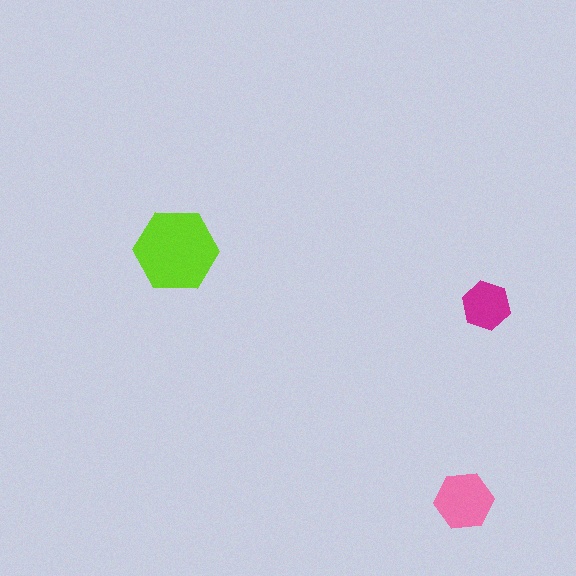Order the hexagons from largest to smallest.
the lime one, the pink one, the magenta one.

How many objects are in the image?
There are 3 objects in the image.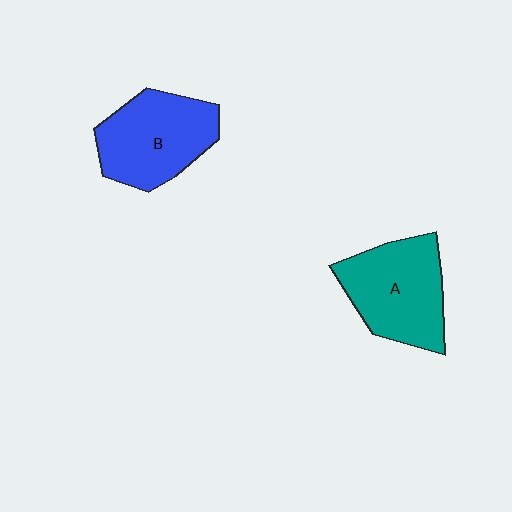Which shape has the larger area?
Shape A (teal).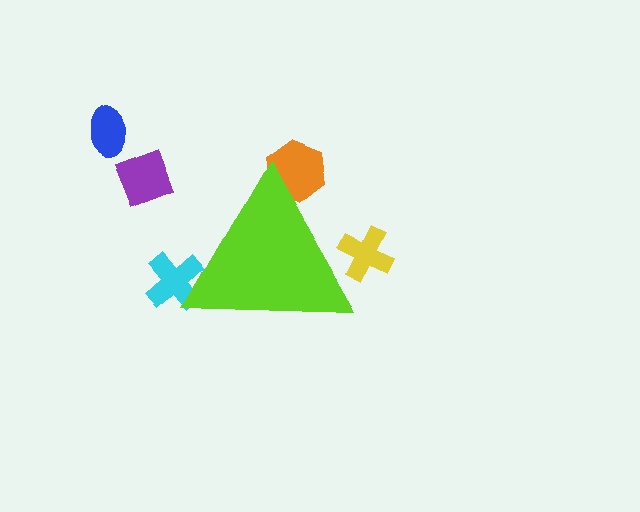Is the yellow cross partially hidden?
Yes, the yellow cross is partially hidden behind the lime triangle.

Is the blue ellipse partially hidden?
No, the blue ellipse is fully visible.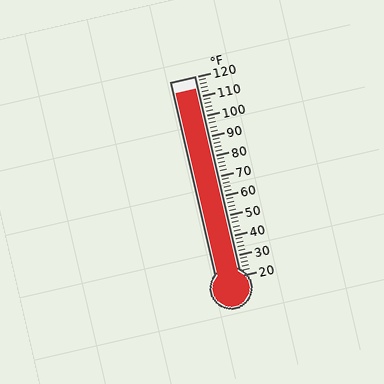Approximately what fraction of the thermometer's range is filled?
The thermometer is filled to approximately 95% of its range.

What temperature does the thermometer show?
The thermometer shows approximately 114°F.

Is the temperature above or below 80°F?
The temperature is above 80°F.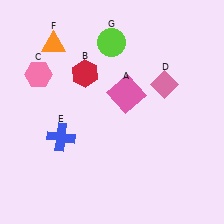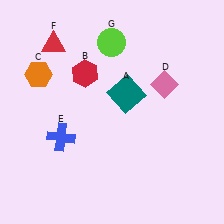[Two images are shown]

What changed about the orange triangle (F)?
In Image 1, F is orange. In Image 2, it changed to red.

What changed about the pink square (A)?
In Image 1, A is pink. In Image 2, it changed to teal.